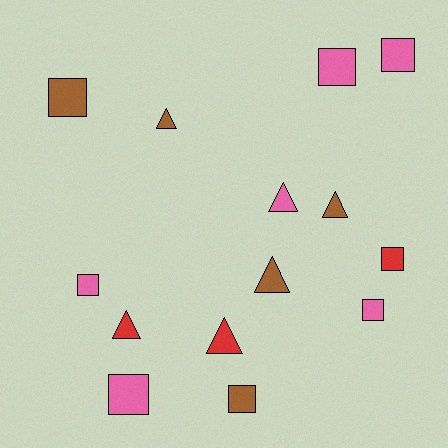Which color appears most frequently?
Pink, with 6 objects.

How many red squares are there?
There is 1 red square.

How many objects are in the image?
There are 14 objects.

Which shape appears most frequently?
Square, with 8 objects.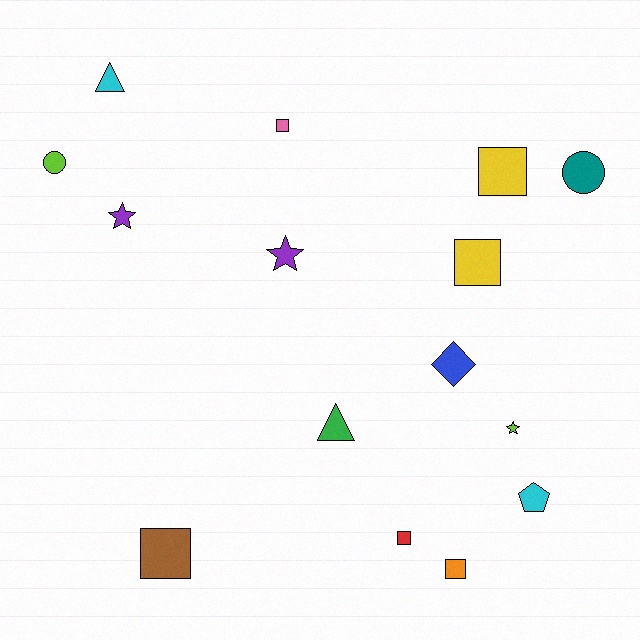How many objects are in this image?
There are 15 objects.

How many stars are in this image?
There are 3 stars.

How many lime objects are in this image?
There are 2 lime objects.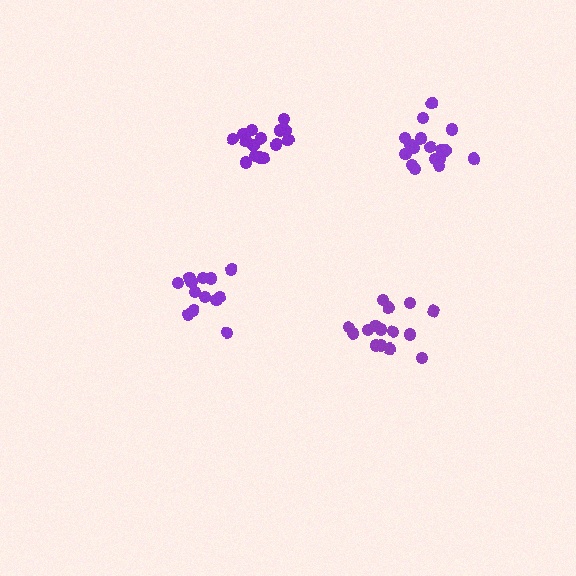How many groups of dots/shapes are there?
There are 4 groups.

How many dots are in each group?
Group 1: 15 dots, Group 2: 15 dots, Group 3: 18 dots, Group 4: 14 dots (62 total).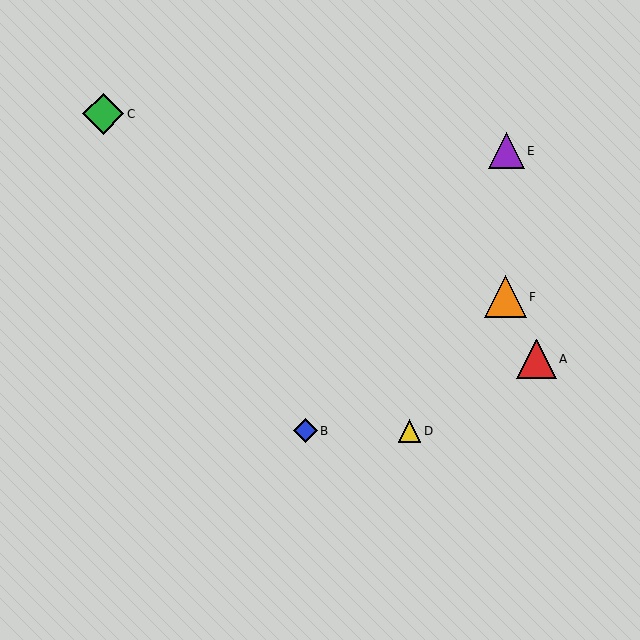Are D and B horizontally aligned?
Yes, both are at y≈431.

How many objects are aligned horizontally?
2 objects (B, D) are aligned horizontally.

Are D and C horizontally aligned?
No, D is at y≈431 and C is at y≈114.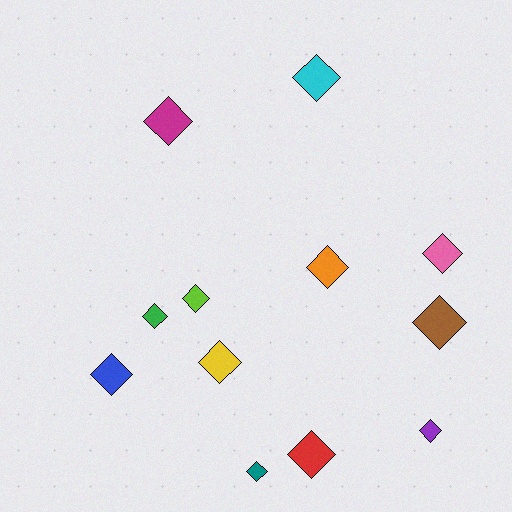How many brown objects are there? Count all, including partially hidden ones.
There is 1 brown object.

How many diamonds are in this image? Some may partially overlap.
There are 12 diamonds.